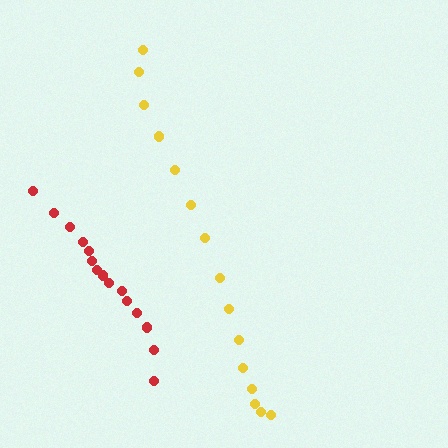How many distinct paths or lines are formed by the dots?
There are 2 distinct paths.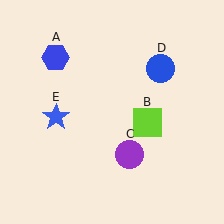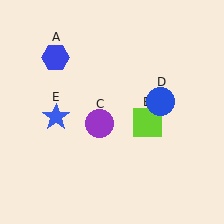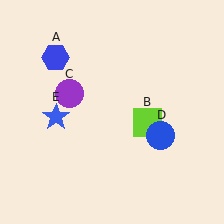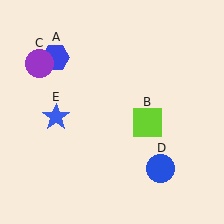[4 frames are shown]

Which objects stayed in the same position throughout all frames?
Blue hexagon (object A) and lime square (object B) and blue star (object E) remained stationary.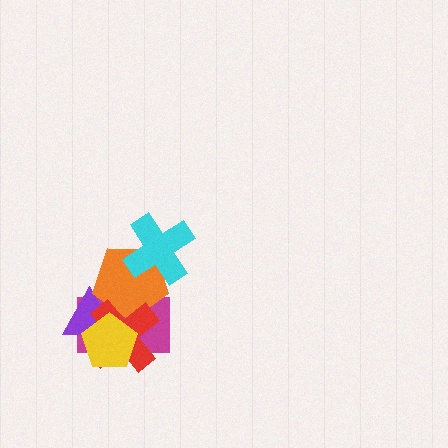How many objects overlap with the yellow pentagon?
3 objects overlap with the yellow pentagon.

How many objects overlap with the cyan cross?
1 object overlaps with the cyan cross.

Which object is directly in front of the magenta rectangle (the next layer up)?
The purple triangle is directly in front of the magenta rectangle.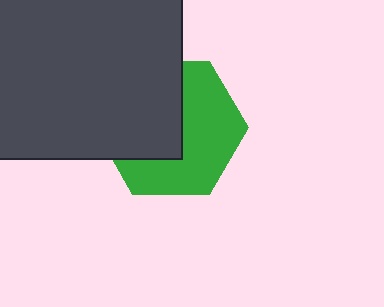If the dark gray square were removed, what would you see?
You would see the complete green hexagon.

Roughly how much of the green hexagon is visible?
About half of it is visible (roughly 54%).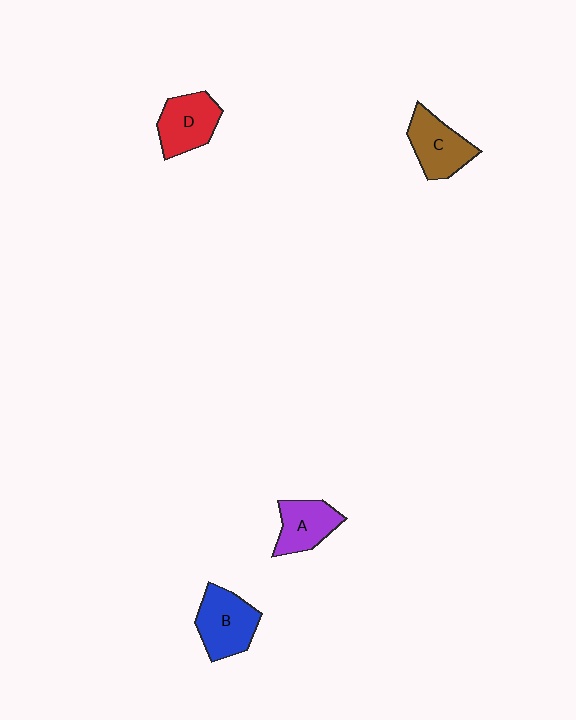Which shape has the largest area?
Shape B (blue).